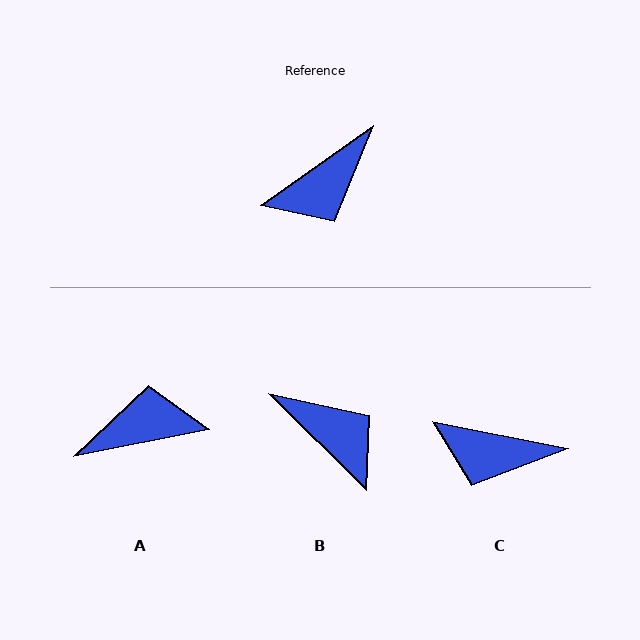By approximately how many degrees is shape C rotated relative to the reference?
Approximately 47 degrees clockwise.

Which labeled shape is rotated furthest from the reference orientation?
A, about 156 degrees away.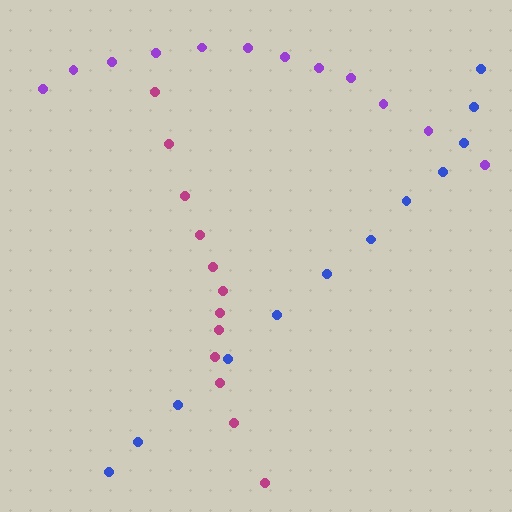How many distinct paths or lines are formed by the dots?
There are 3 distinct paths.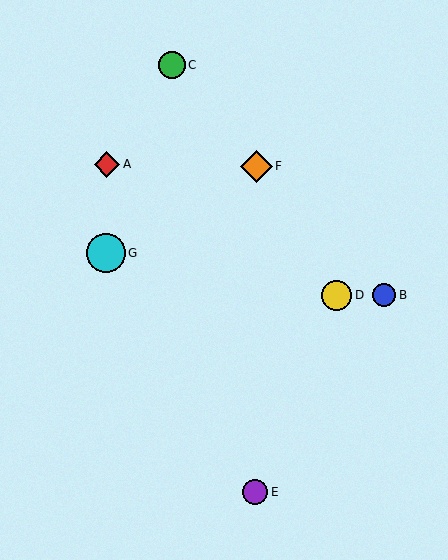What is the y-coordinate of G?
Object G is at y≈253.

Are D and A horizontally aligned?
No, D is at y≈295 and A is at y≈164.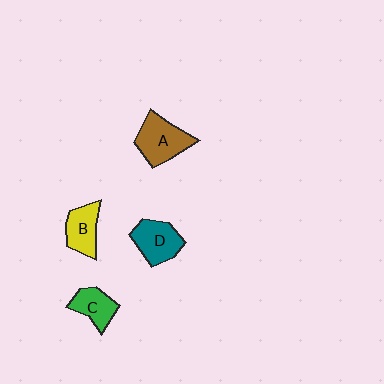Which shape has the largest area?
Shape A (brown).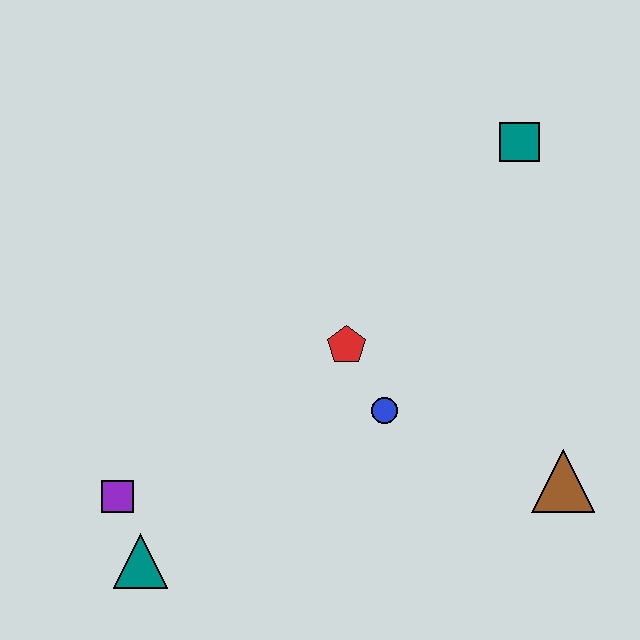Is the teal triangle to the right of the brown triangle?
No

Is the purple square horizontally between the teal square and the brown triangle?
No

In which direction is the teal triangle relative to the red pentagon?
The teal triangle is below the red pentagon.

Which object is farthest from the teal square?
The teal triangle is farthest from the teal square.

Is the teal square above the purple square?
Yes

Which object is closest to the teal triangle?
The purple square is closest to the teal triangle.